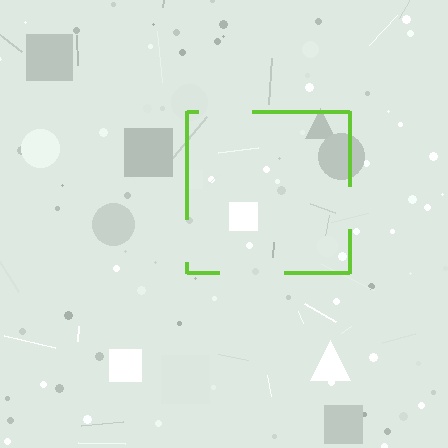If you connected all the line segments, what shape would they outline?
They would outline a square.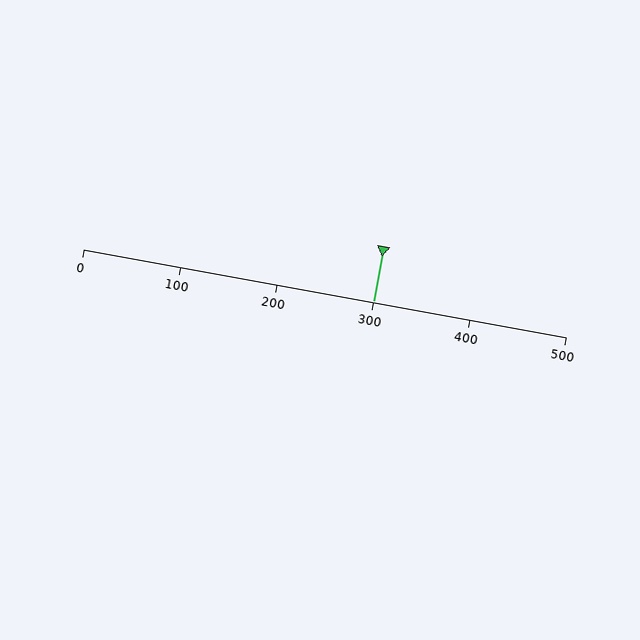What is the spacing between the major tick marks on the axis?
The major ticks are spaced 100 apart.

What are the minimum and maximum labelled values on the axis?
The axis runs from 0 to 500.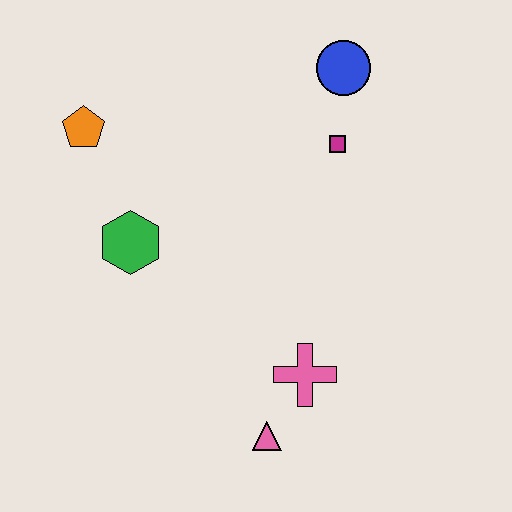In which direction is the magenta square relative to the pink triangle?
The magenta square is above the pink triangle.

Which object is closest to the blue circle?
The magenta square is closest to the blue circle.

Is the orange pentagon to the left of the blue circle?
Yes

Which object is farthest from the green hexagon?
The blue circle is farthest from the green hexagon.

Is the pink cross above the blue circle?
No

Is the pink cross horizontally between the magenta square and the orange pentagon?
Yes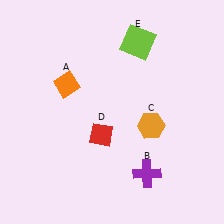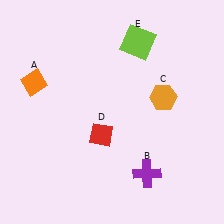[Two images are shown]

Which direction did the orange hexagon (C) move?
The orange hexagon (C) moved up.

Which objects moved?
The objects that moved are: the orange diamond (A), the orange hexagon (C).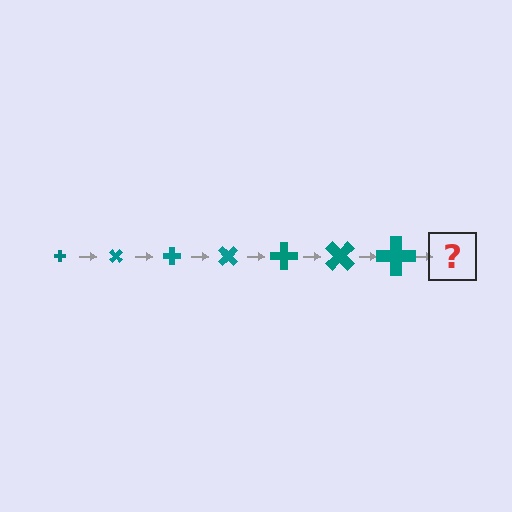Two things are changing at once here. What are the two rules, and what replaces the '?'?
The two rules are that the cross grows larger each step and it rotates 45 degrees each step. The '?' should be a cross, larger than the previous one and rotated 315 degrees from the start.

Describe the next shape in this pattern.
It should be a cross, larger than the previous one and rotated 315 degrees from the start.